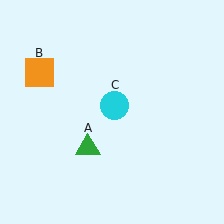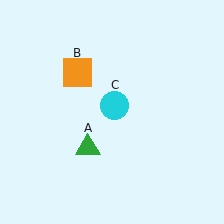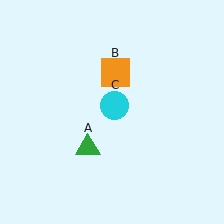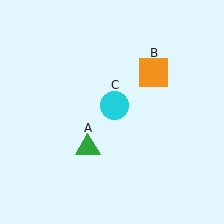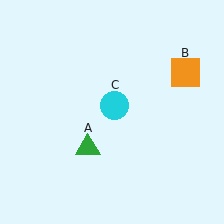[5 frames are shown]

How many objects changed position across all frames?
1 object changed position: orange square (object B).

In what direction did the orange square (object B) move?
The orange square (object B) moved right.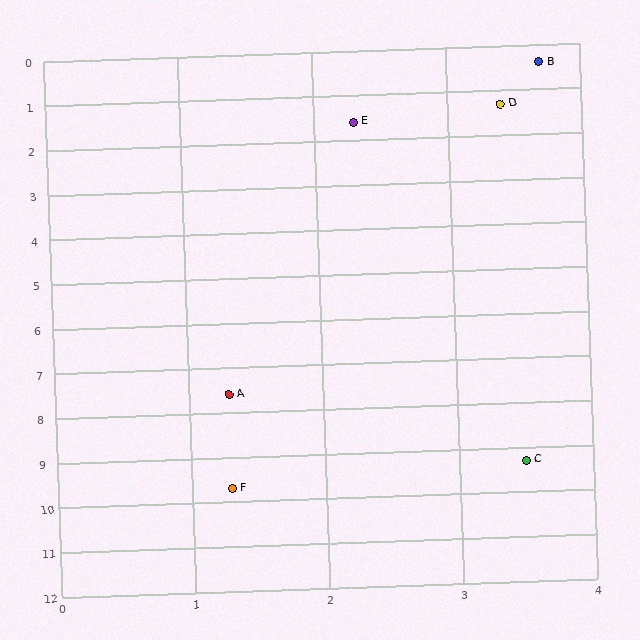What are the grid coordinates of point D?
Point D is at approximately (3.4, 1.3).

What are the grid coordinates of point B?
Point B is at approximately (3.7, 0.4).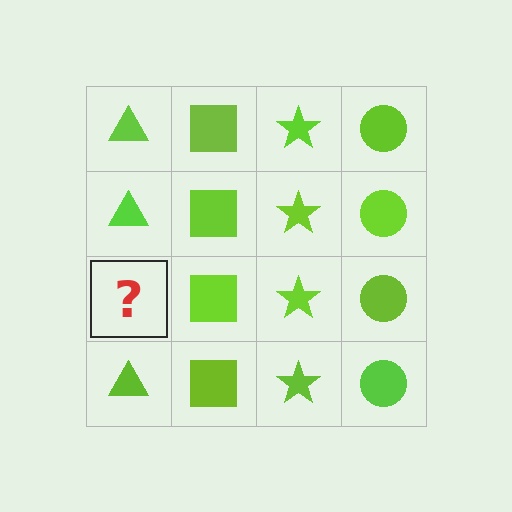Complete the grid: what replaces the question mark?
The question mark should be replaced with a lime triangle.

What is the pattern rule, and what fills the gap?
The rule is that each column has a consistent shape. The gap should be filled with a lime triangle.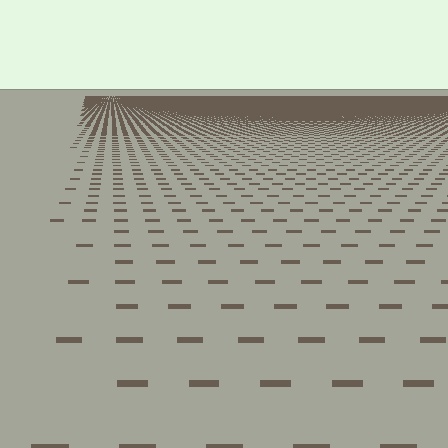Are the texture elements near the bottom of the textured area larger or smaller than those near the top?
Larger. Near the bottom, elements are closer to the viewer and appear at a bigger on-screen size.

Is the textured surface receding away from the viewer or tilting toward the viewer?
The surface is receding away from the viewer. Texture elements get smaller and denser toward the top.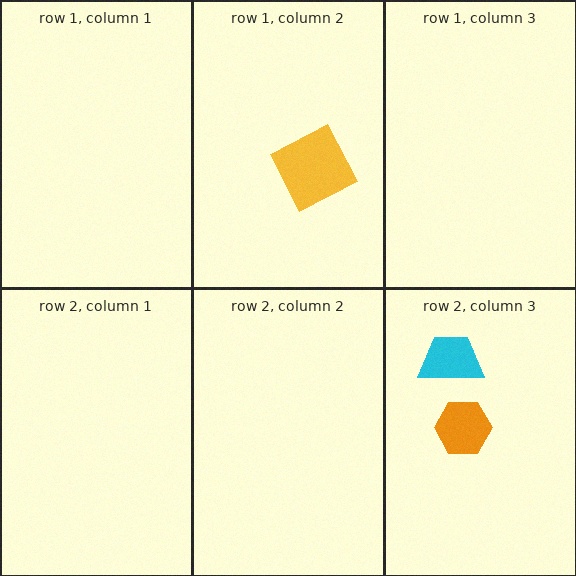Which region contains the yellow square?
The row 1, column 2 region.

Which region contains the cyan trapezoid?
The row 2, column 3 region.